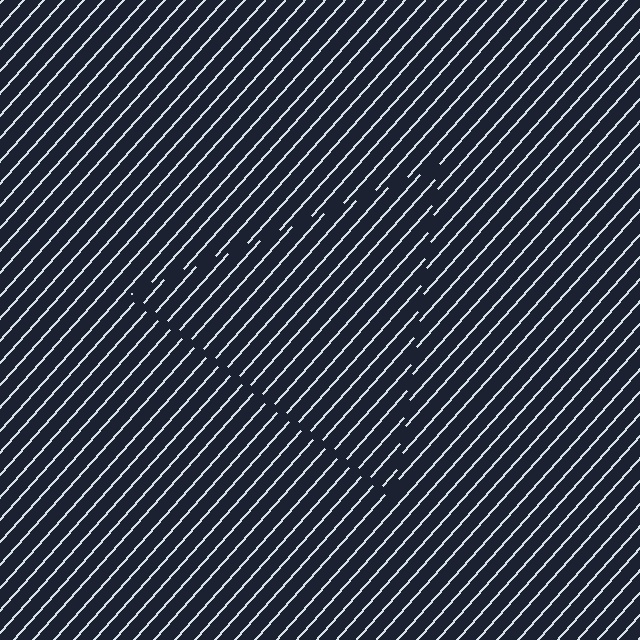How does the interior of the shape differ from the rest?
The interior of the shape contains the same grating, shifted by half a period — the contour is defined by the phase discontinuity where line-ends from the inner and outer gratings abut.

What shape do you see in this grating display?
An illusory triangle. The interior of the shape contains the same grating, shifted by half a period — the contour is defined by the phase discontinuity where line-ends from the inner and outer gratings abut.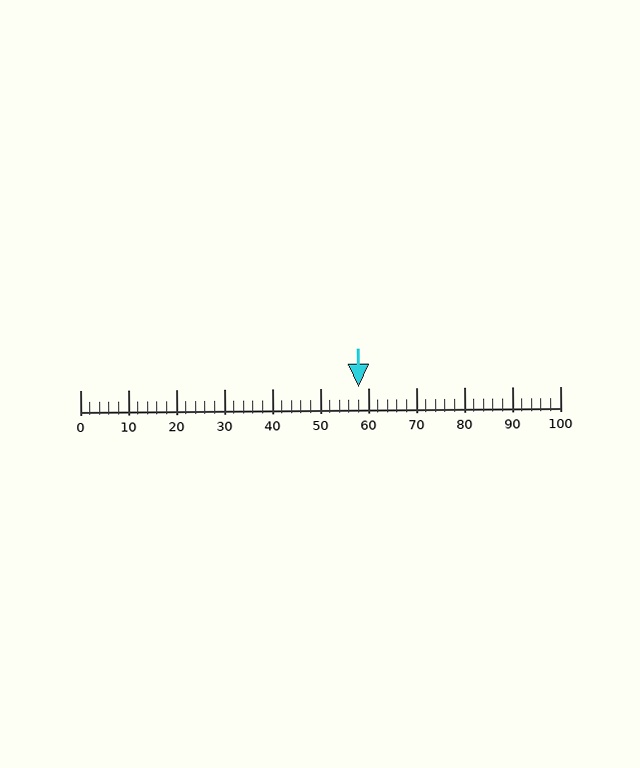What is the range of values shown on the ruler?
The ruler shows values from 0 to 100.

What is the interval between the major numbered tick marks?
The major tick marks are spaced 10 units apart.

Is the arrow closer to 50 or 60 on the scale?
The arrow is closer to 60.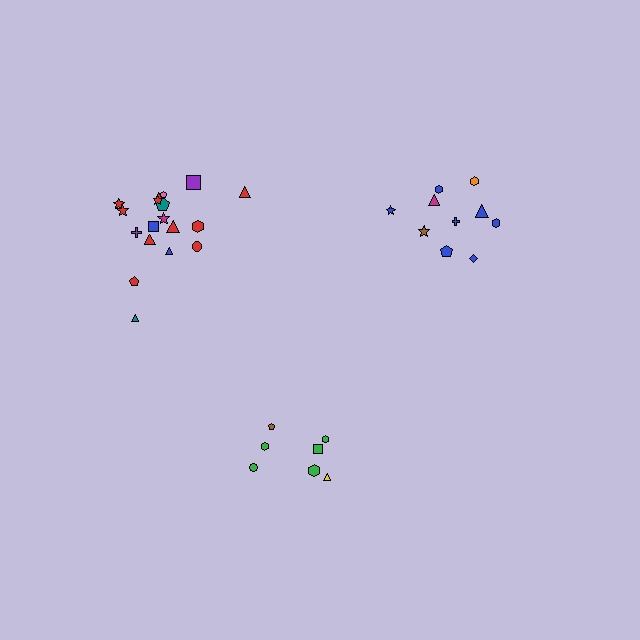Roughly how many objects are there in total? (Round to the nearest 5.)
Roughly 35 objects in total.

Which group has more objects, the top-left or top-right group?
The top-left group.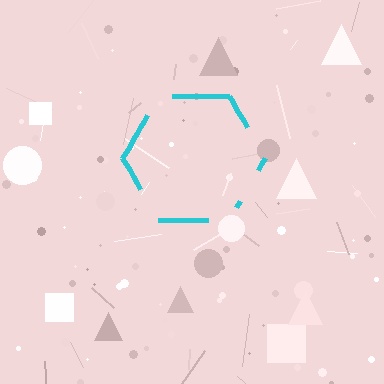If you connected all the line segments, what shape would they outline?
They would outline a hexagon.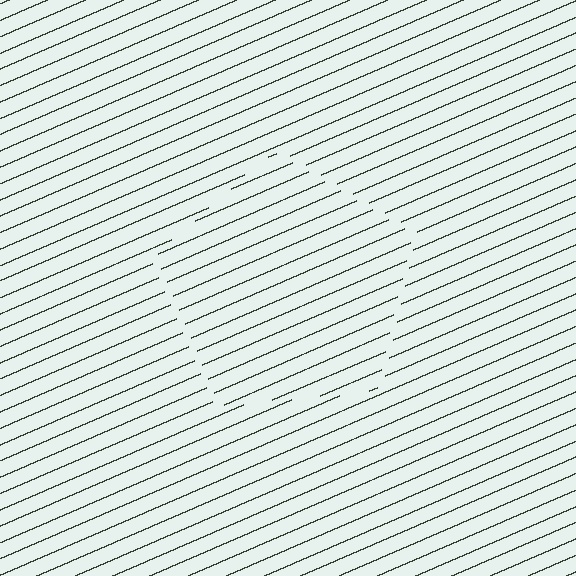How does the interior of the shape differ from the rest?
The interior of the shape contains the same grating, shifted by half a period — the contour is defined by the phase discontinuity where line-ends from the inner and outer gratings abut.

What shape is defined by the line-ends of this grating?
An illusory pentagon. The interior of the shape contains the same grating, shifted by half a period — the contour is defined by the phase discontinuity where line-ends from the inner and outer gratings abut.